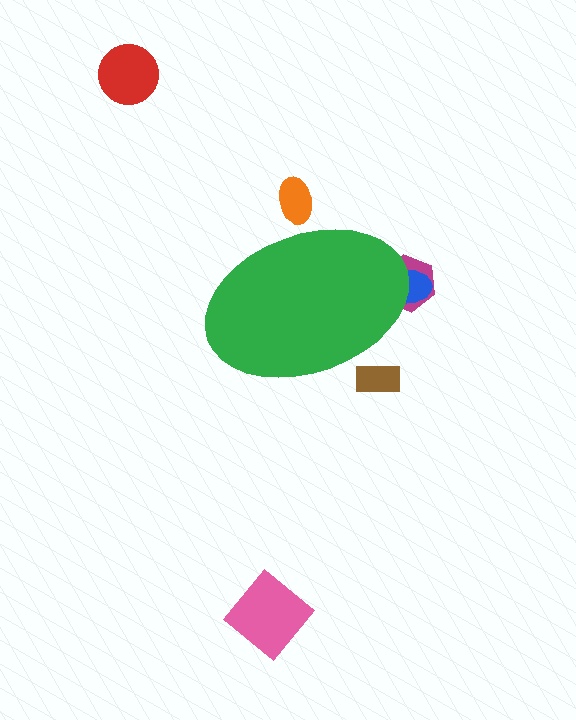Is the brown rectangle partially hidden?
Yes, the brown rectangle is partially hidden behind the green ellipse.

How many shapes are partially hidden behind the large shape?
4 shapes are partially hidden.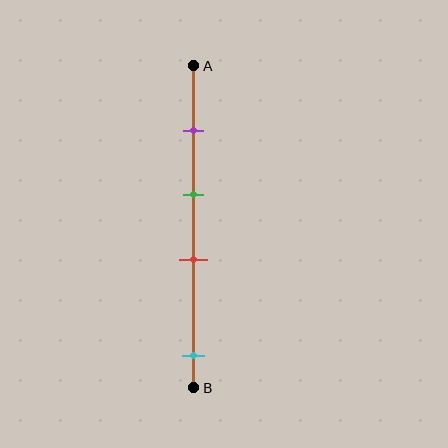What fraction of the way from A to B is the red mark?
The red mark is approximately 60% (0.6) of the way from A to B.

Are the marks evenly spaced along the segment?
No, the marks are not evenly spaced.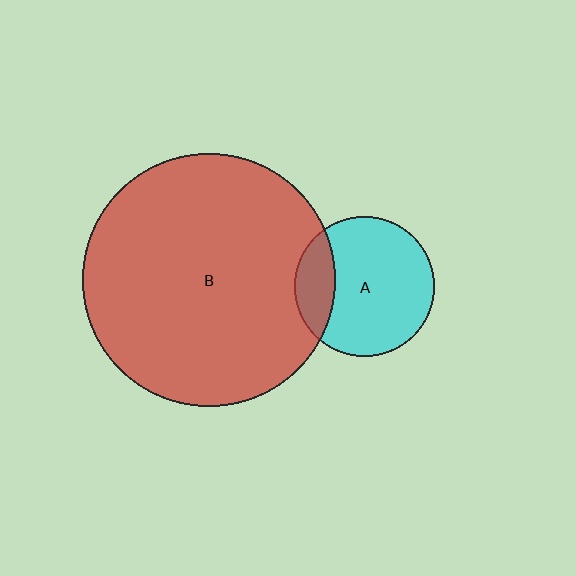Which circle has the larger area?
Circle B (red).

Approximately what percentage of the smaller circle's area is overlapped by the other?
Approximately 20%.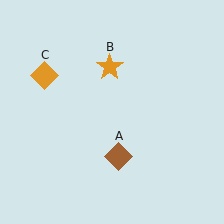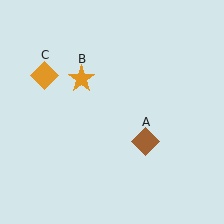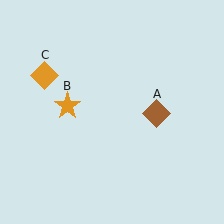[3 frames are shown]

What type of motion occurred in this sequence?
The brown diamond (object A), orange star (object B) rotated counterclockwise around the center of the scene.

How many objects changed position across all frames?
2 objects changed position: brown diamond (object A), orange star (object B).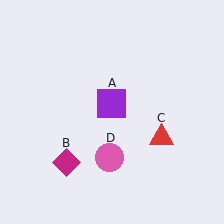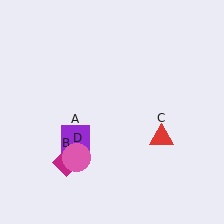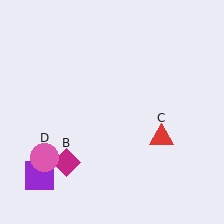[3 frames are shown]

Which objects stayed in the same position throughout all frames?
Magenta diamond (object B) and red triangle (object C) remained stationary.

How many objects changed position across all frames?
2 objects changed position: purple square (object A), pink circle (object D).